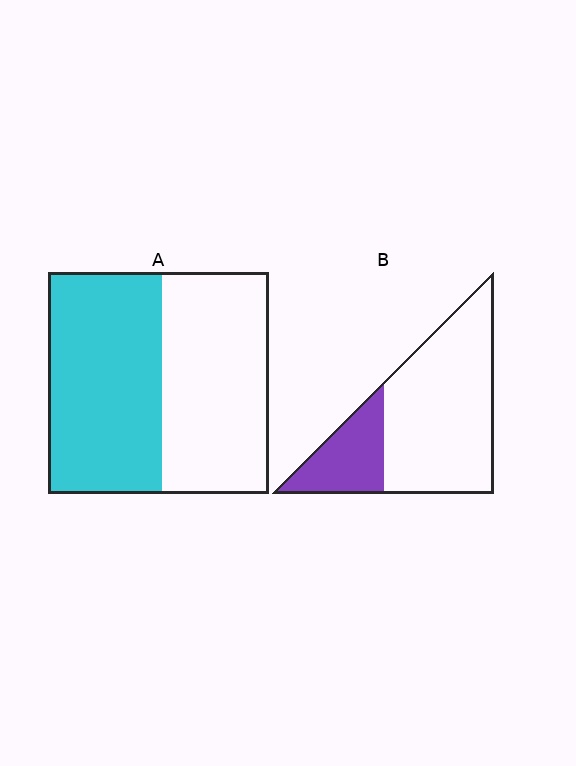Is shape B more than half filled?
No.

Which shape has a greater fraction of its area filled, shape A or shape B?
Shape A.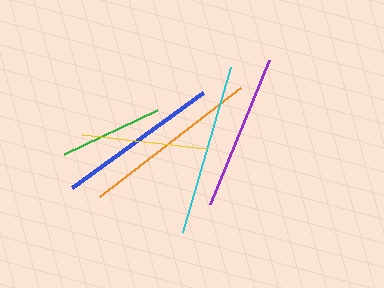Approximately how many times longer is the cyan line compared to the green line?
The cyan line is approximately 1.7 times the length of the green line.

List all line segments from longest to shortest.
From longest to shortest: orange, cyan, blue, purple, yellow, green.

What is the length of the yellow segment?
The yellow segment is approximately 125 pixels long.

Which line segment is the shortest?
The green line is the shortest at approximately 102 pixels.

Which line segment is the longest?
The orange line is the longest at approximately 179 pixels.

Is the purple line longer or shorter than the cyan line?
The cyan line is longer than the purple line.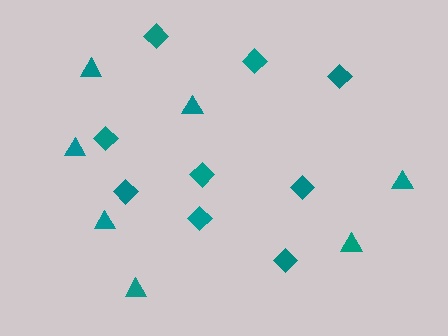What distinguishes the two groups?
There are 2 groups: one group of triangles (7) and one group of diamonds (9).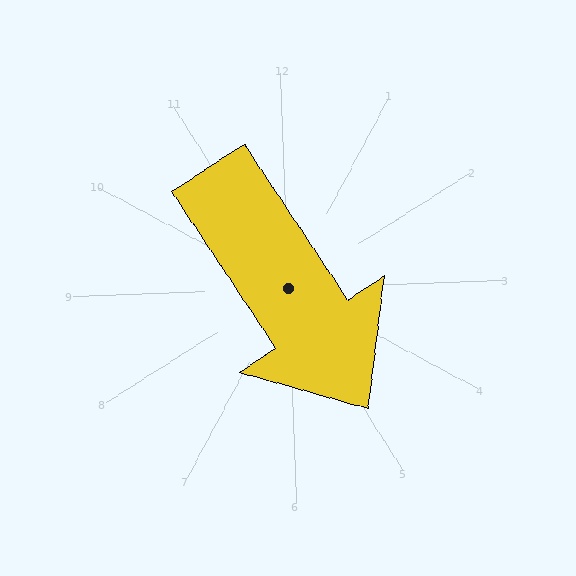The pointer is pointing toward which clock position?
Roughly 5 o'clock.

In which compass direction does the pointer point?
Southeast.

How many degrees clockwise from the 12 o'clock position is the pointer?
Approximately 148 degrees.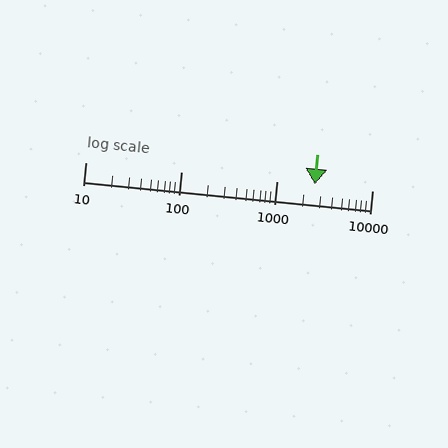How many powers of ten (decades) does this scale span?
The scale spans 3 decades, from 10 to 10000.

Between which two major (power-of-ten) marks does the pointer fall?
The pointer is between 1000 and 10000.